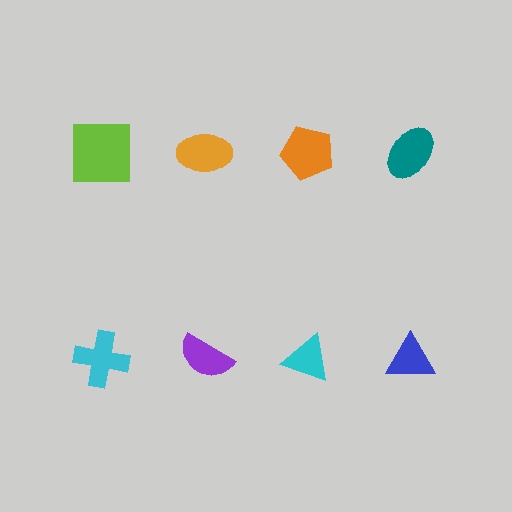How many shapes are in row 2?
4 shapes.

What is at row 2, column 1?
A cyan cross.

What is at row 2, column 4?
A blue triangle.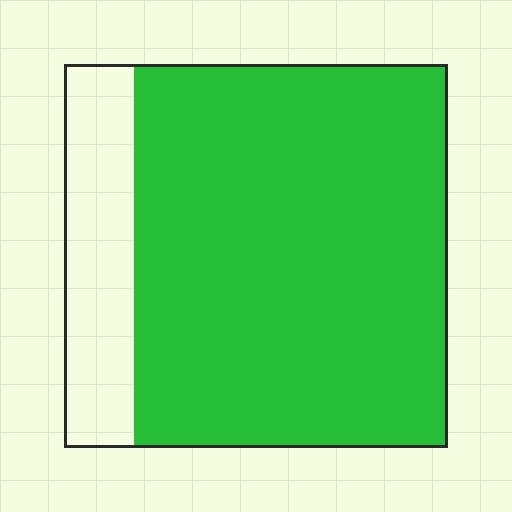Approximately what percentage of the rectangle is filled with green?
Approximately 80%.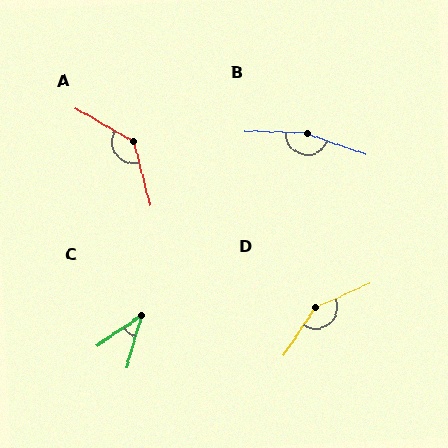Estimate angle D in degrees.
Approximately 147 degrees.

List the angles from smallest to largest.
C (40°), A (134°), D (147°), B (162°).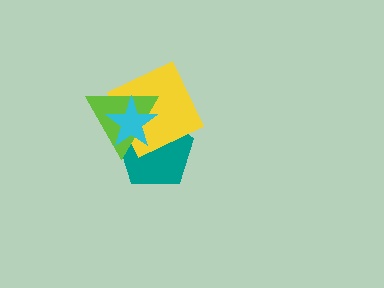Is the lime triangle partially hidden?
Yes, it is partially covered by another shape.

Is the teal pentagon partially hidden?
Yes, it is partially covered by another shape.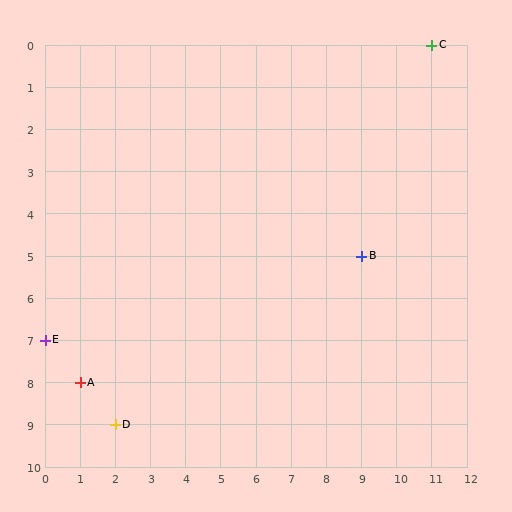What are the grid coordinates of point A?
Point A is at grid coordinates (1, 8).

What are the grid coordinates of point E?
Point E is at grid coordinates (0, 7).